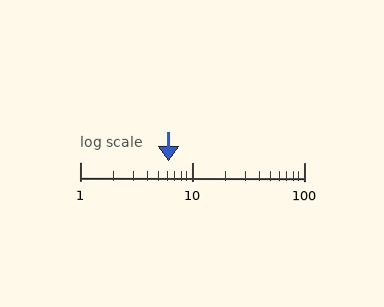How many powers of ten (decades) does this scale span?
The scale spans 2 decades, from 1 to 100.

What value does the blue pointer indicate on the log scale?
The pointer indicates approximately 6.2.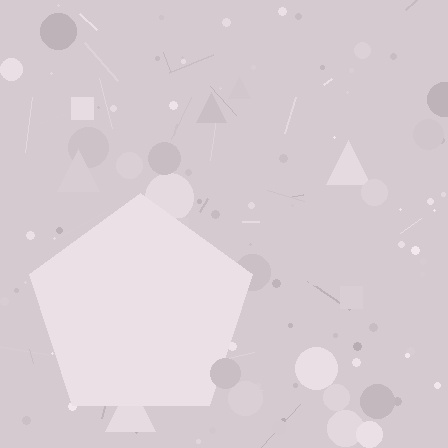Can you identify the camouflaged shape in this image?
The camouflaged shape is a pentagon.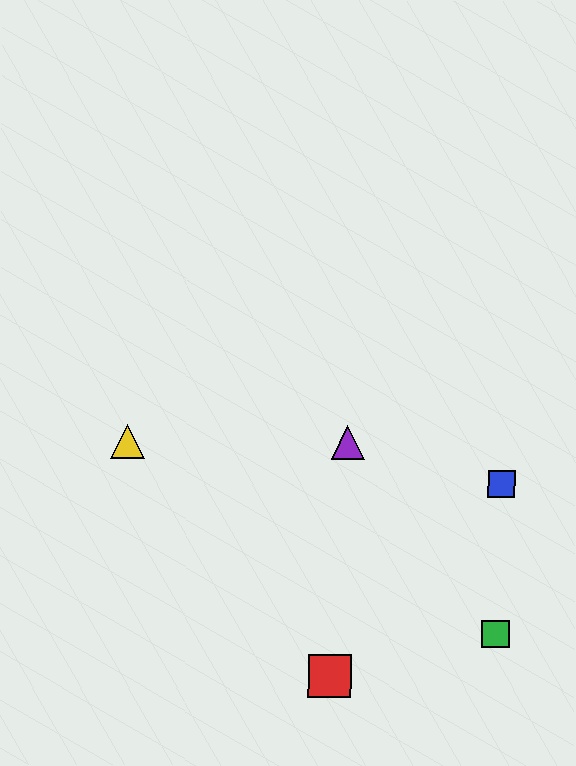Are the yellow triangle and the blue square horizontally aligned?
No, the yellow triangle is at y≈442 and the blue square is at y≈484.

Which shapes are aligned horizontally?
The yellow triangle, the purple triangle are aligned horizontally.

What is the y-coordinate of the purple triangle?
The purple triangle is at y≈443.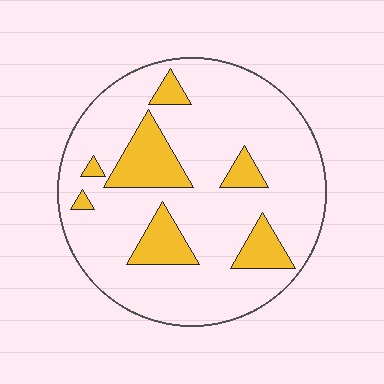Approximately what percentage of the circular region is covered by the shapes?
Approximately 20%.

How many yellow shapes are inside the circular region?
7.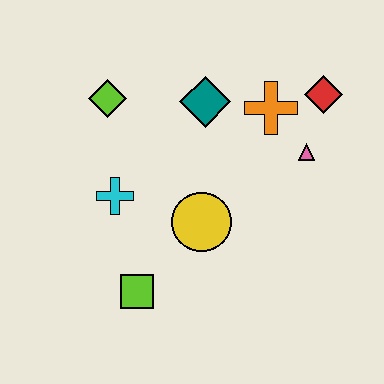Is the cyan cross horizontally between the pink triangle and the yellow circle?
No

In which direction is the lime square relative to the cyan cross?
The lime square is below the cyan cross.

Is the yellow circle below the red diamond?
Yes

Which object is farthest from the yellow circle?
The red diamond is farthest from the yellow circle.